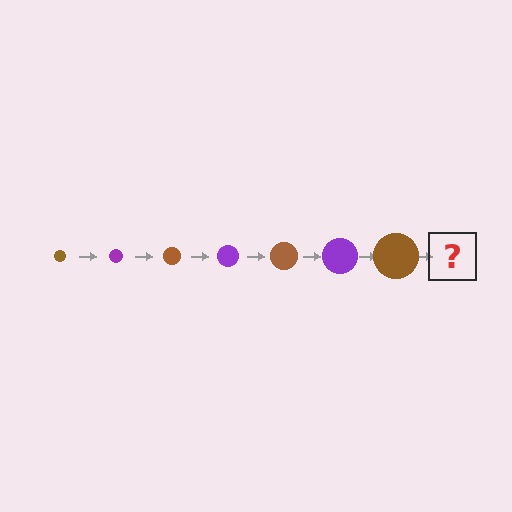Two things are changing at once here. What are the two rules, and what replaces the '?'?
The two rules are that the circle grows larger each step and the color cycles through brown and purple. The '?' should be a purple circle, larger than the previous one.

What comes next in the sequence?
The next element should be a purple circle, larger than the previous one.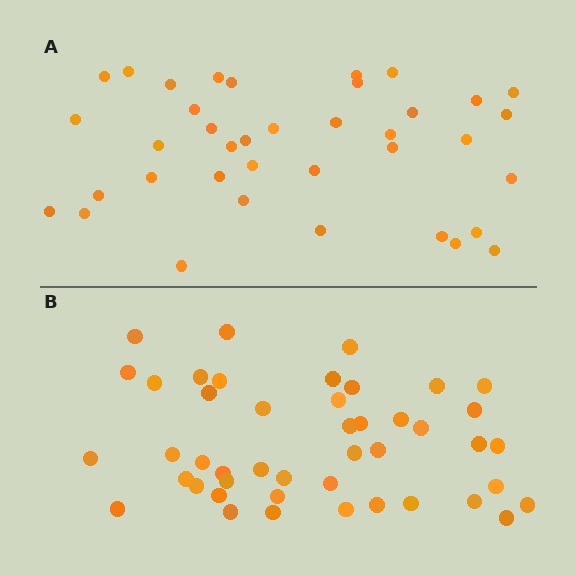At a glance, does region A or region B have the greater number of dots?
Region B (the bottom region) has more dots.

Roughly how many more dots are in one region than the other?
Region B has roughly 8 or so more dots than region A.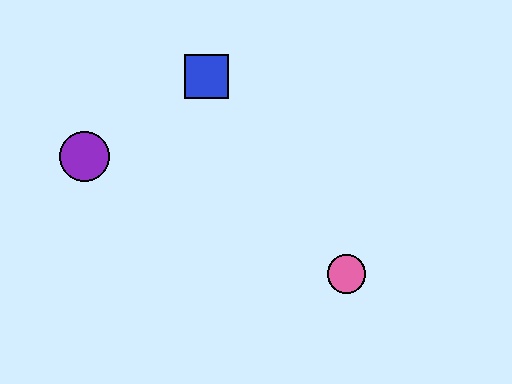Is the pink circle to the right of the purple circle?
Yes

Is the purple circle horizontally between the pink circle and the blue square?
No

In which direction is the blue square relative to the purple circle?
The blue square is to the right of the purple circle.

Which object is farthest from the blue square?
The pink circle is farthest from the blue square.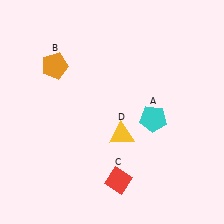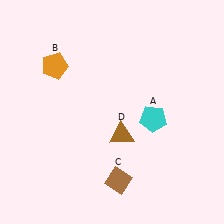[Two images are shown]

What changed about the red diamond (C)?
In Image 1, C is red. In Image 2, it changed to brown.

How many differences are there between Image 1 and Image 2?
There are 2 differences between the two images.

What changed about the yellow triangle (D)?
In Image 1, D is yellow. In Image 2, it changed to brown.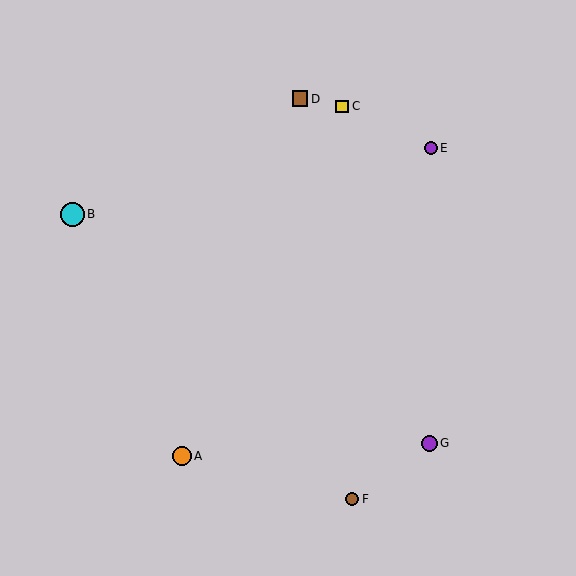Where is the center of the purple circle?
The center of the purple circle is at (431, 148).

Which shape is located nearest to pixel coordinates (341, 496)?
The brown circle (labeled F) at (352, 499) is nearest to that location.